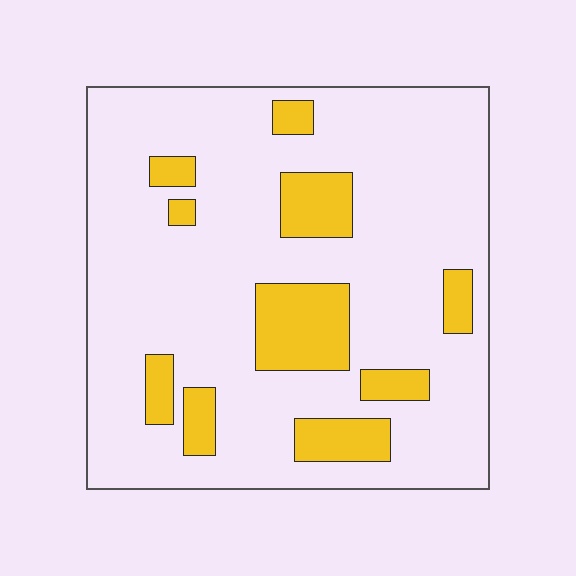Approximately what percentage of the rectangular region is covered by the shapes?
Approximately 20%.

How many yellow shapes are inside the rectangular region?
10.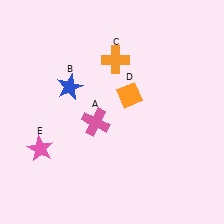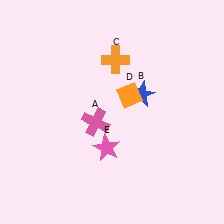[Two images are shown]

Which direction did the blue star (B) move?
The blue star (B) moved right.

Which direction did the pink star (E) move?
The pink star (E) moved right.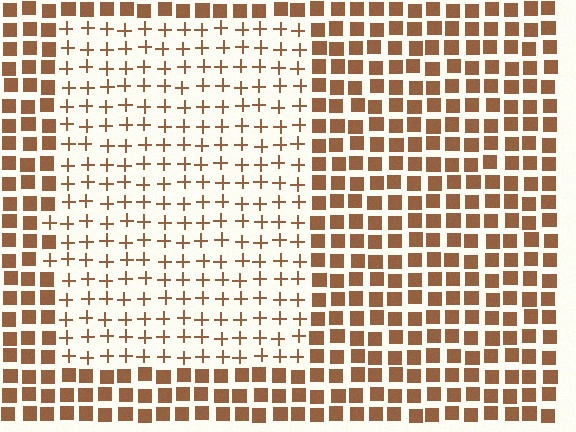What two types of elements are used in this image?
The image uses plus signs inside the rectangle region and squares outside it.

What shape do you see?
I see a rectangle.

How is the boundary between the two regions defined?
The boundary is defined by a change in element shape: plus signs inside vs. squares outside. All elements share the same color and spacing.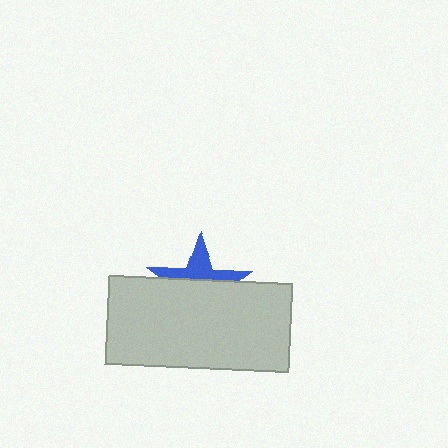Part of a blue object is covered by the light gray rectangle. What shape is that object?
It is a star.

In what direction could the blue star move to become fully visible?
The blue star could move up. That would shift it out from behind the light gray rectangle entirely.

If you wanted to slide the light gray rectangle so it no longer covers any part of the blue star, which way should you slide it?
Slide it down — that is the most direct way to separate the two shapes.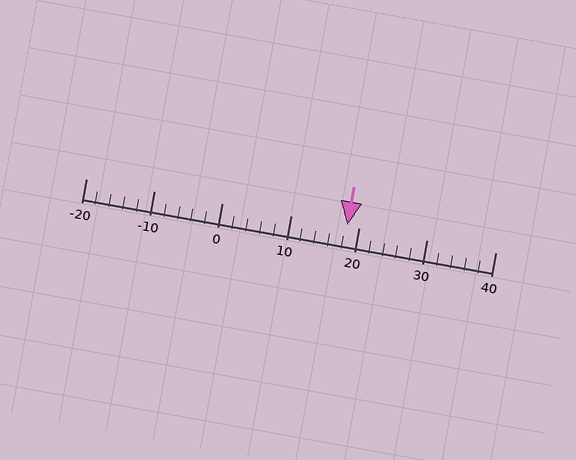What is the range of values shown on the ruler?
The ruler shows values from -20 to 40.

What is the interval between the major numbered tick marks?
The major tick marks are spaced 10 units apart.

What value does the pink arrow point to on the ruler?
The pink arrow points to approximately 18.